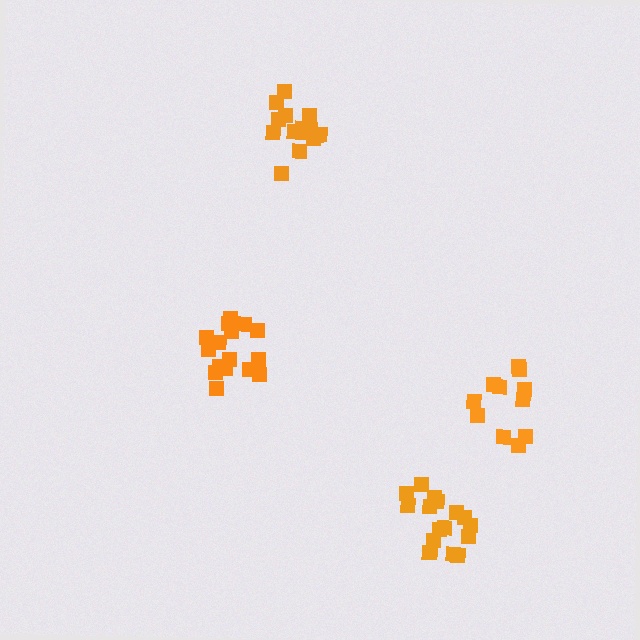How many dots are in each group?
Group 1: 15 dots, Group 2: 11 dots, Group 3: 16 dots, Group 4: 17 dots (59 total).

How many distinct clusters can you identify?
There are 4 distinct clusters.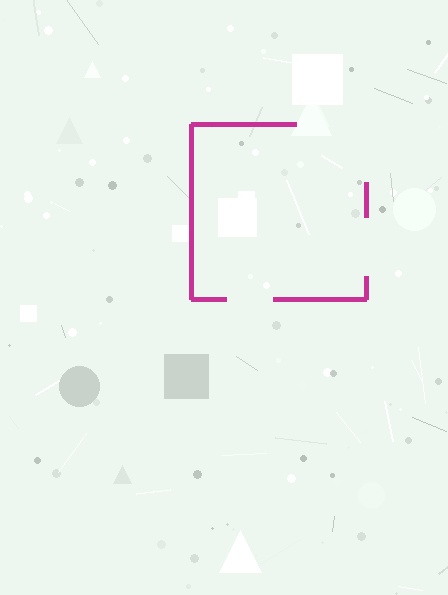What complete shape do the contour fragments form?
The contour fragments form a square.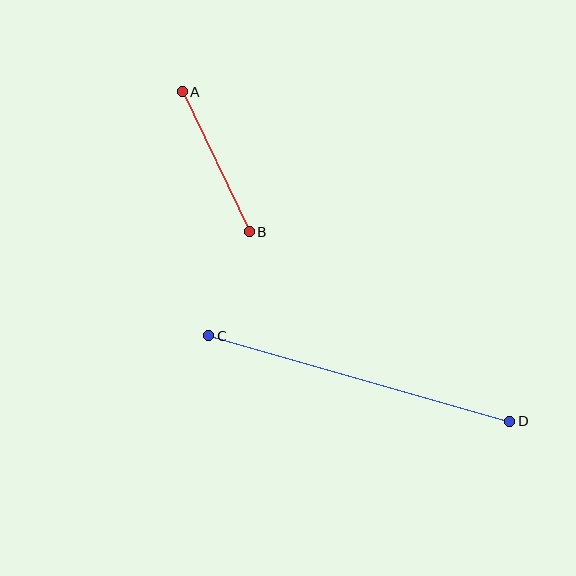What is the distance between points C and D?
The distance is approximately 313 pixels.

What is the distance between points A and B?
The distance is approximately 155 pixels.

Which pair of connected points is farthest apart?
Points C and D are farthest apart.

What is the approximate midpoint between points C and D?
The midpoint is at approximately (359, 378) pixels.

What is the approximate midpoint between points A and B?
The midpoint is at approximately (216, 162) pixels.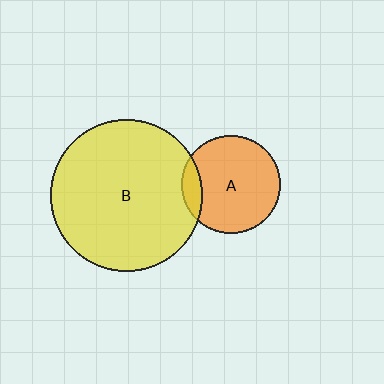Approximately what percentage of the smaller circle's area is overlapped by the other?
Approximately 10%.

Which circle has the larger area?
Circle B (yellow).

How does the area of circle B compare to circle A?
Approximately 2.4 times.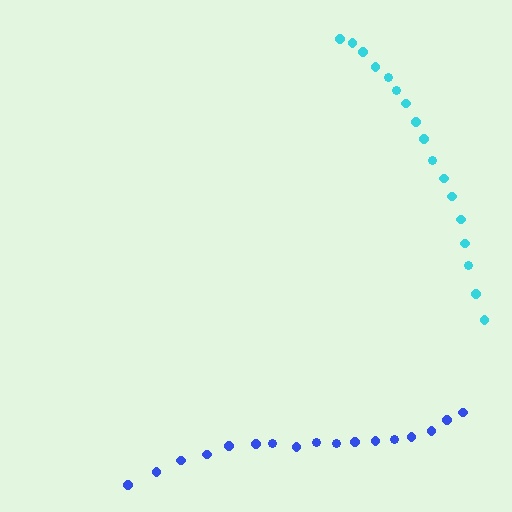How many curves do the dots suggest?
There are 2 distinct paths.